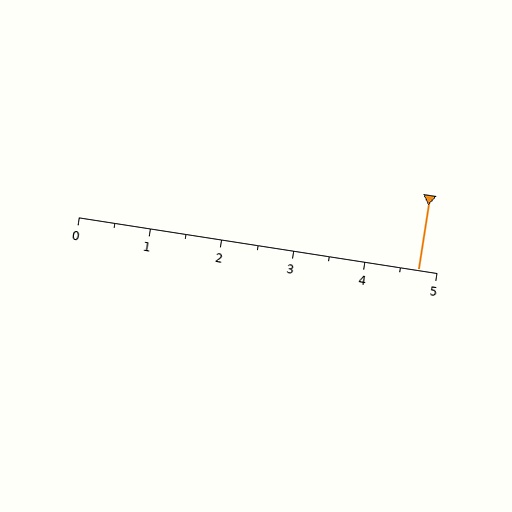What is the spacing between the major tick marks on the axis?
The major ticks are spaced 1 apart.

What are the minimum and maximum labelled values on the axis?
The axis runs from 0 to 5.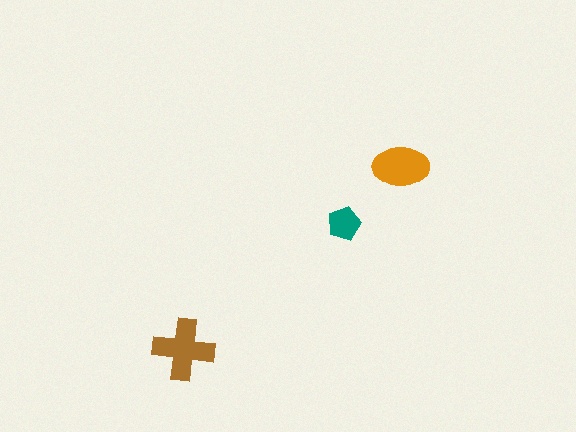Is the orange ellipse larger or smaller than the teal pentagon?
Larger.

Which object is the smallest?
The teal pentagon.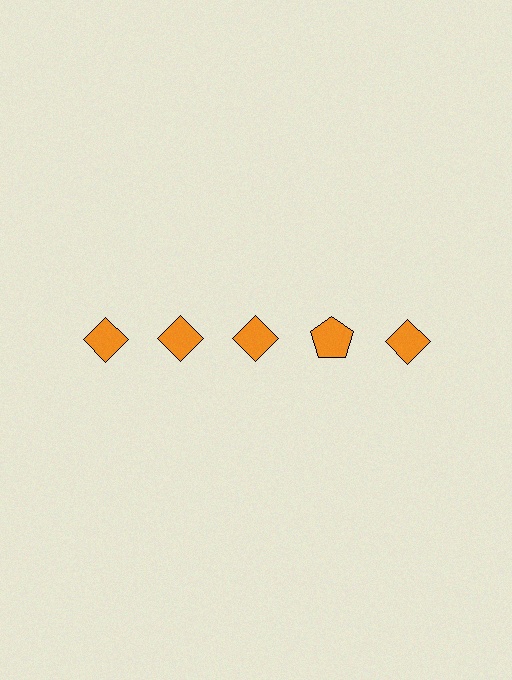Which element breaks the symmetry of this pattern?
The orange pentagon in the top row, second from right column breaks the symmetry. All other shapes are orange diamonds.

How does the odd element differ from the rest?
It has a different shape: pentagon instead of diamond.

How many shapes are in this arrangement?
There are 5 shapes arranged in a grid pattern.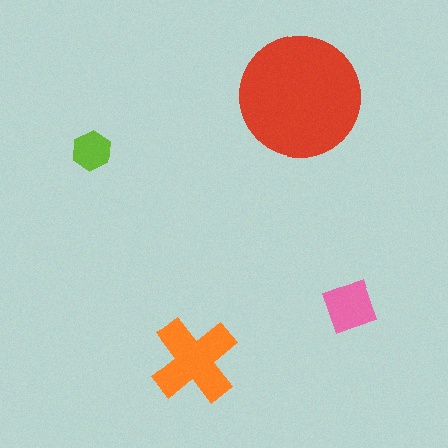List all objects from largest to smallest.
The red circle, the orange cross, the pink square, the lime hexagon.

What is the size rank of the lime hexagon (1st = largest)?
4th.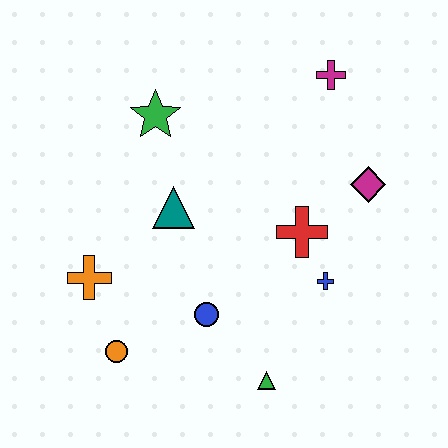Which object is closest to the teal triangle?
The green star is closest to the teal triangle.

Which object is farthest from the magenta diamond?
The orange circle is farthest from the magenta diamond.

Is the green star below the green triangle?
No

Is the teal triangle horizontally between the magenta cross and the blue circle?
No